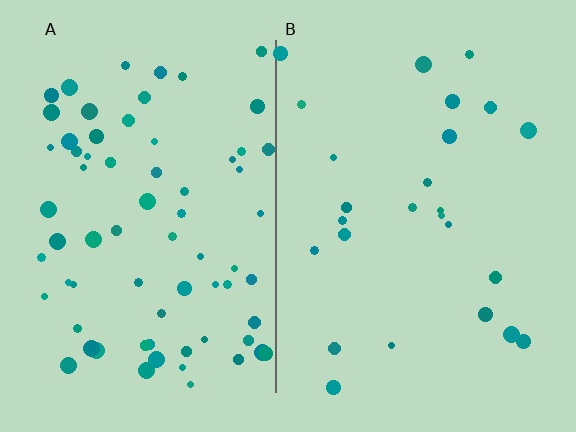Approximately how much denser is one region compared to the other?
Approximately 2.8× — region A over region B.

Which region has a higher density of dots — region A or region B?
A (the left).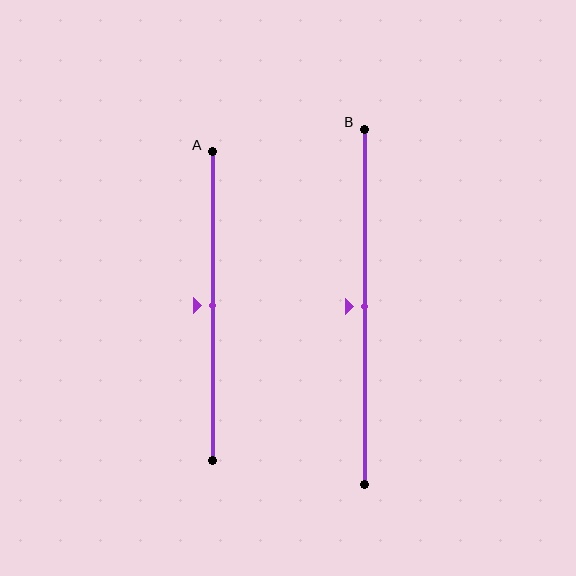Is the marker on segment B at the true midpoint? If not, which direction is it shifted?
Yes, the marker on segment B is at the true midpoint.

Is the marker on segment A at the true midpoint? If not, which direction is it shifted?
Yes, the marker on segment A is at the true midpoint.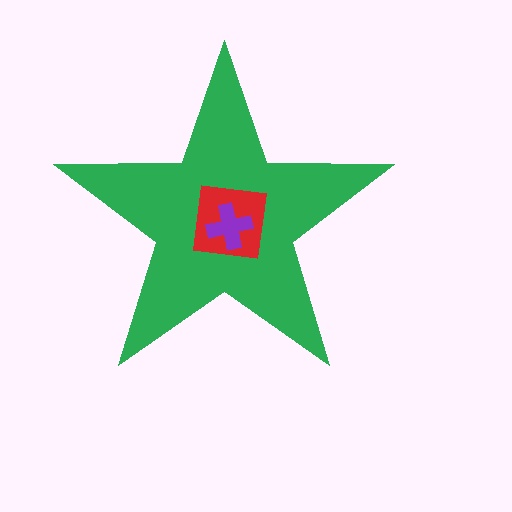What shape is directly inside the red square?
The purple cross.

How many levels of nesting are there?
3.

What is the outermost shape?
The green star.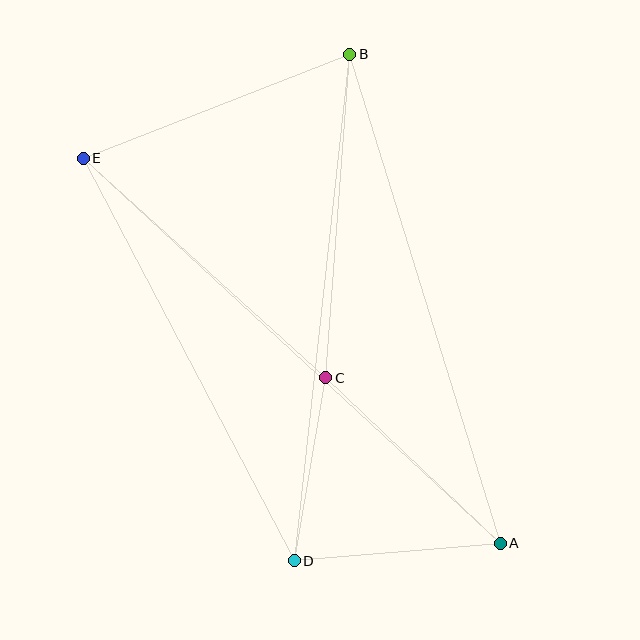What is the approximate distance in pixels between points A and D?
The distance between A and D is approximately 207 pixels.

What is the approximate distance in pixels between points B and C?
The distance between B and C is approximately 325 pixels.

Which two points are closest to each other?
Points C and D are closest to each other.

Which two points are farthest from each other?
Points A and E are farthest from each other.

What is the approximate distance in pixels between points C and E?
The distance between C and E is approximately 327 pixels.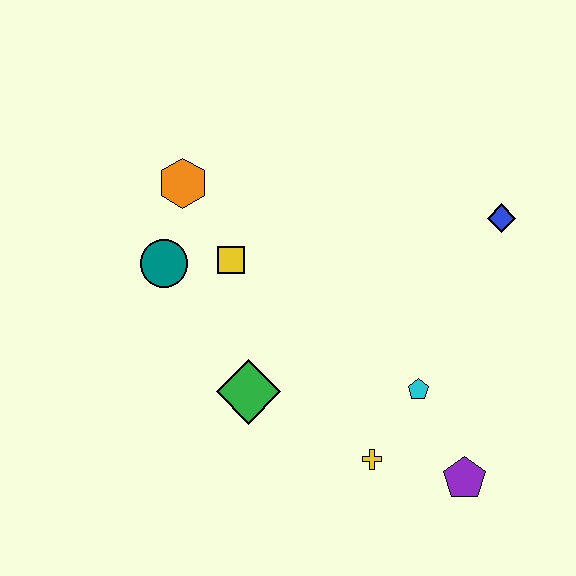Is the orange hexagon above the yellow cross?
Yes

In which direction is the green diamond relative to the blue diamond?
The green diamond is to the left of the blue diamond.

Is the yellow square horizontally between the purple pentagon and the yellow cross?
No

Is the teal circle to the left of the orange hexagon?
Yes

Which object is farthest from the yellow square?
The purple pentagon is farthest from the yellow square.